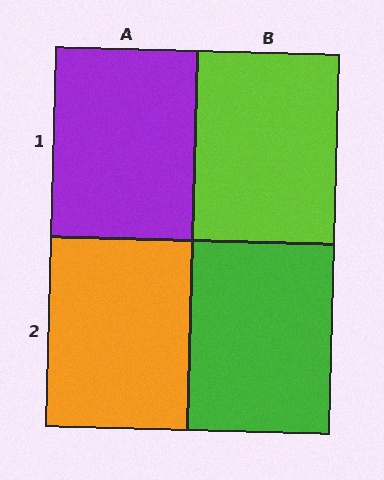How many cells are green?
1 cell is green.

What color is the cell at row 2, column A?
Orange.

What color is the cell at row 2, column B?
Green.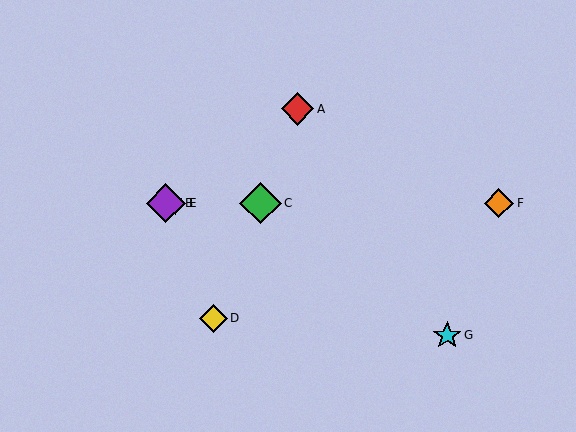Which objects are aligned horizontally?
Objects B, C, E, F are aligned horizontally.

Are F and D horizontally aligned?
No, F is at y≈203 and D is at y≈318.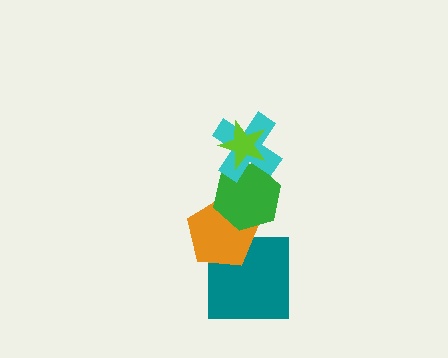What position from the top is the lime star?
The lime star is 1st from the top.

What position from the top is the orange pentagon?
The orange pentagon is 4th from the top.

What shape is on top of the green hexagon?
The cyan cross is on top of the green hexagon.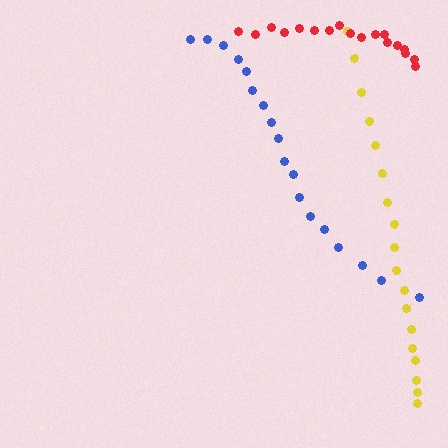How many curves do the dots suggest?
There are 3 distinct paths.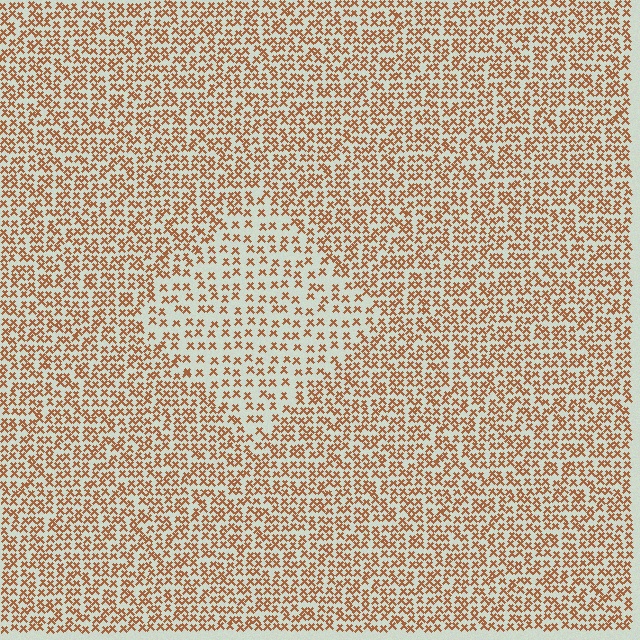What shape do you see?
I see a diamond.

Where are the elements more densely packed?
The elements are more densely packed outside the diamond boundary.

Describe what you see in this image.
The image contains small brown elements arranged at two different densities. A diamond-shaped region is visible where the elements are less densely packed than the surrounding area.